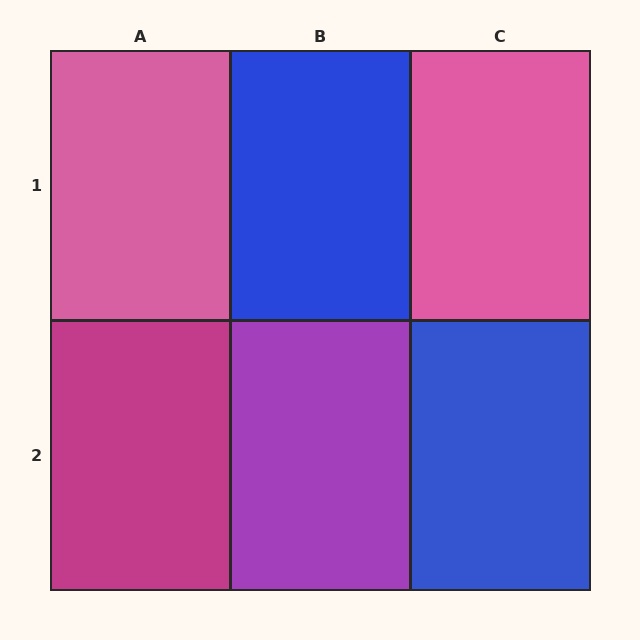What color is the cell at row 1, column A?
Pink.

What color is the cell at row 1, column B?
Blue.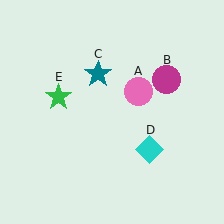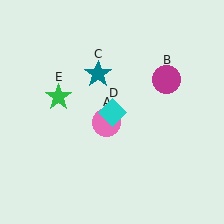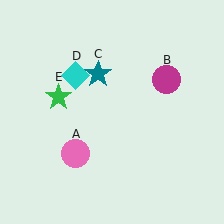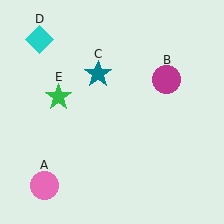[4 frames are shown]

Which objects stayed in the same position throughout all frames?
Magenta circle (object B) and teal star (object C) and green star (object E) remained stationary.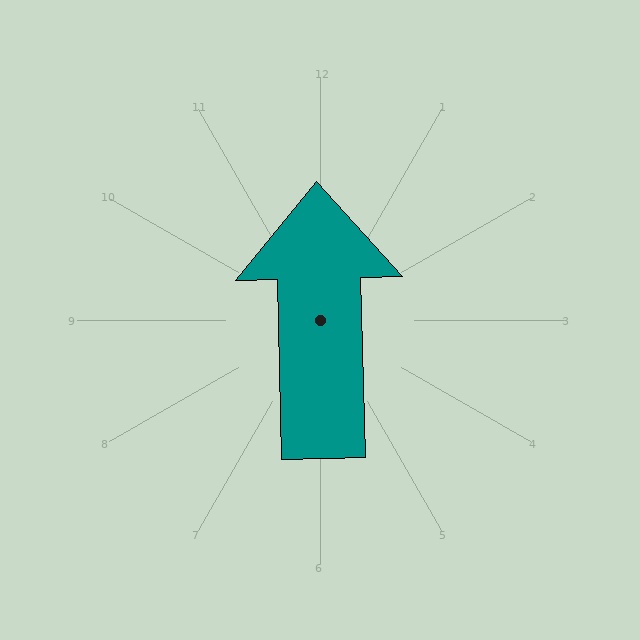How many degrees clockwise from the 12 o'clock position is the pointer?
Approximately 359 degrees.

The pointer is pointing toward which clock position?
Roughly 12 o'clock.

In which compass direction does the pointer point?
North.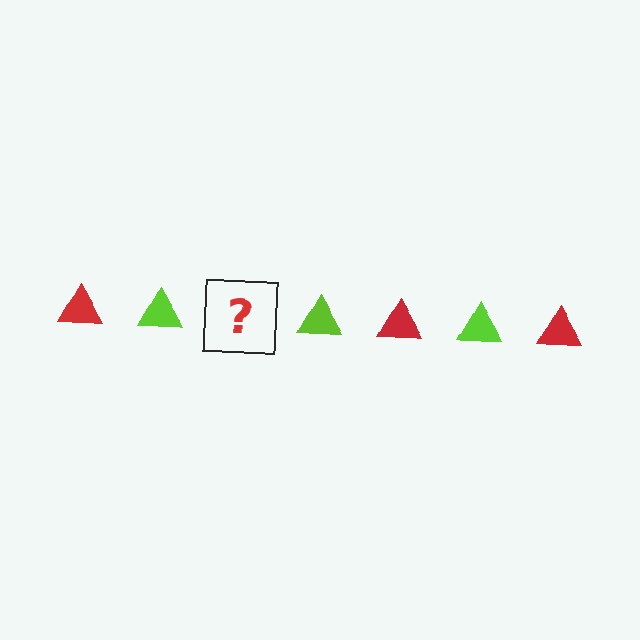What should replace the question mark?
The question mark should be replaced with a red triangle.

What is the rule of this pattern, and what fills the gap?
The rule is that the pattern cycles through red, lime triangles. The gap should be filled with a red triangle.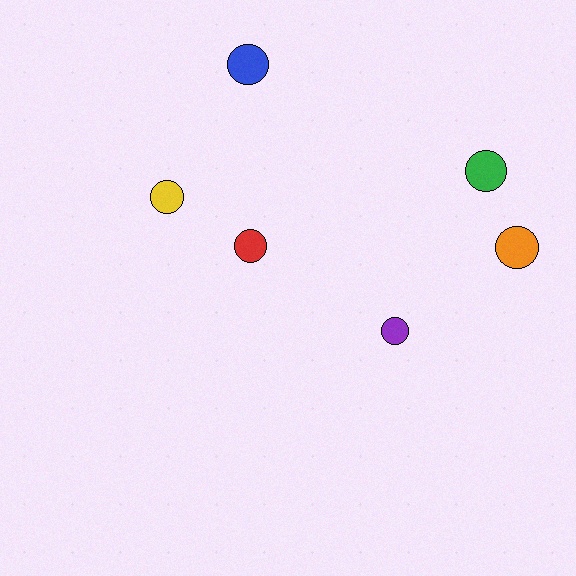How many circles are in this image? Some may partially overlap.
There are 6 circles.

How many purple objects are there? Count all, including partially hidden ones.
There is 1 purple object.